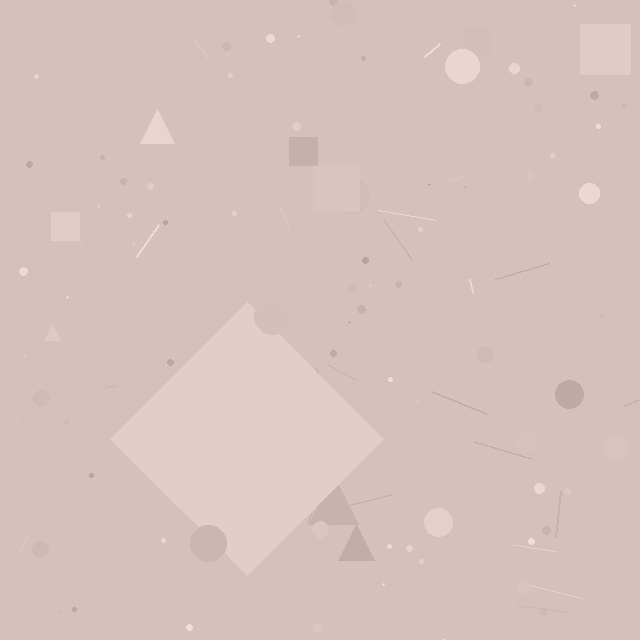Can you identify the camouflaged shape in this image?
The camouflaged shape is a diamond.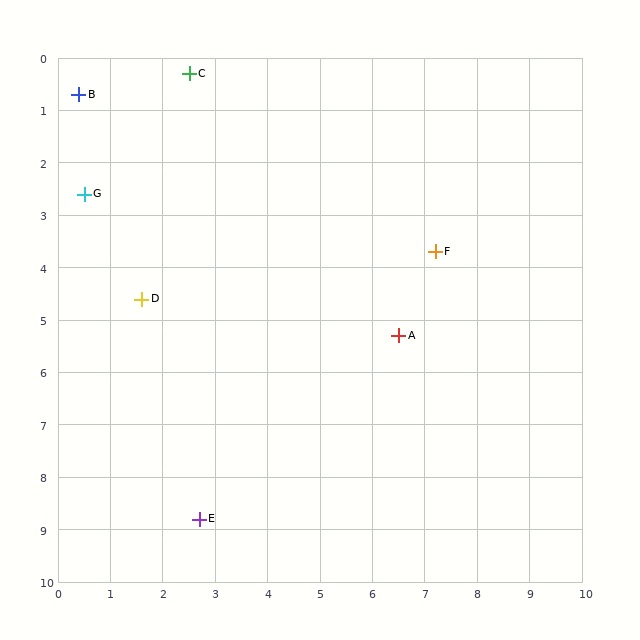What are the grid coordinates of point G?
Point G is at approximately (0.5, 2.6).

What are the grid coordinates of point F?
Point F is at approximately (7.2, 3.7).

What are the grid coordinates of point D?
Point D is at approximately (1.6, 4.6).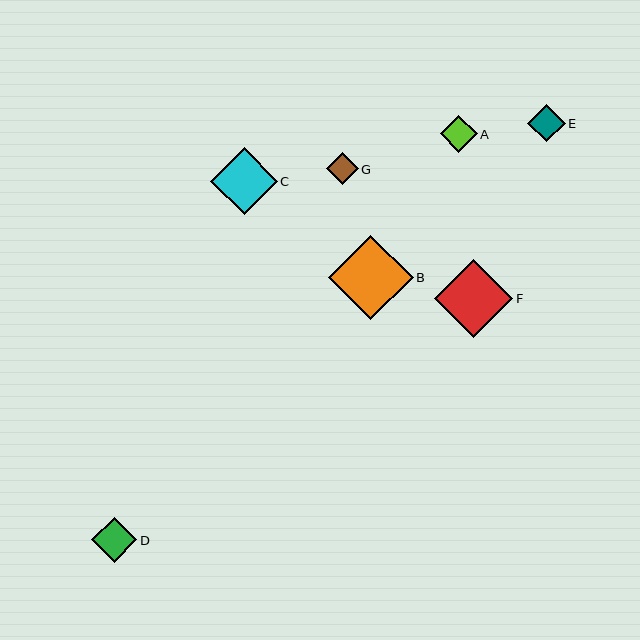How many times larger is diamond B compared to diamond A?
Diamond B is approximately 2.3 times the size of diamond A.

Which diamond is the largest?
Diamond B is the largest with a size of approximately 84 pixels.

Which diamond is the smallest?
Diamond G is the smallest with a size of approximately 32 pixels.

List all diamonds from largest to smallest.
From largest to smallest: B, F, C, D, E, A, G.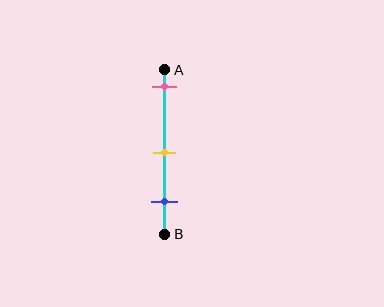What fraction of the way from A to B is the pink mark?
The pink mark is approximately 10% (0.1) of the way from A to B.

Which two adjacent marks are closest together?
The yellow and blue marks are the closest adjacent pair.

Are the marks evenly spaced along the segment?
Yes, the marks are approximately evenly spaced.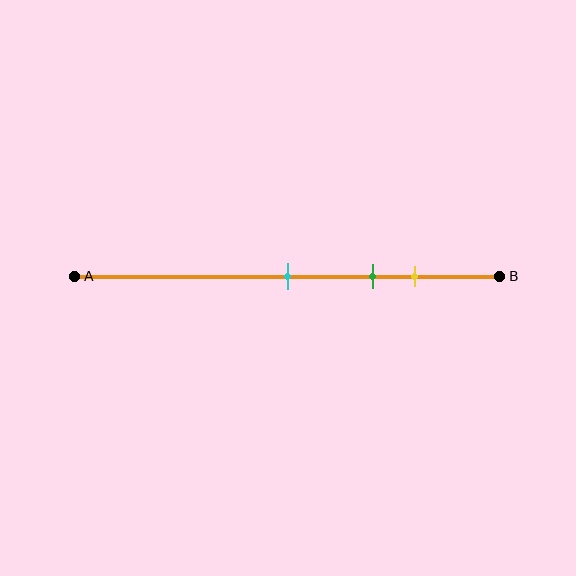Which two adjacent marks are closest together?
The green and yellow marks are the closest adjacent pair.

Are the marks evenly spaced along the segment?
Yes, the marks are approximately evenly spaced.